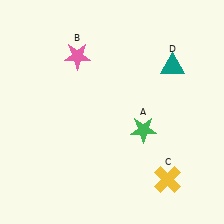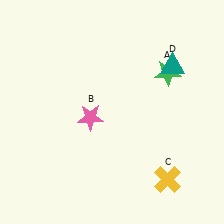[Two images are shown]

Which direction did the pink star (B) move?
The pink star (B) moved down.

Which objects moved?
The objects that moved are: the green star (A), the pink star (B).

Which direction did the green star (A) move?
The green star (A) moved up.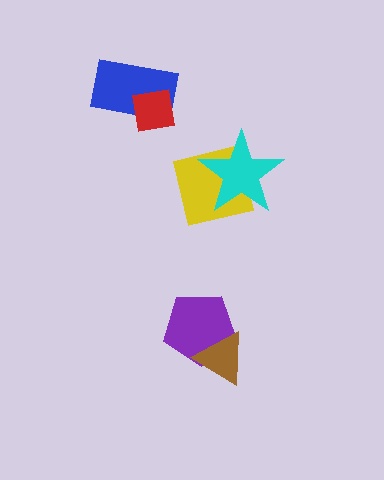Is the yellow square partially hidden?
Yes, it is partially covered by another shape.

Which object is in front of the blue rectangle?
The red square is in front of the blue rectangle.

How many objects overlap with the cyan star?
1 object overlaps with the cyan star.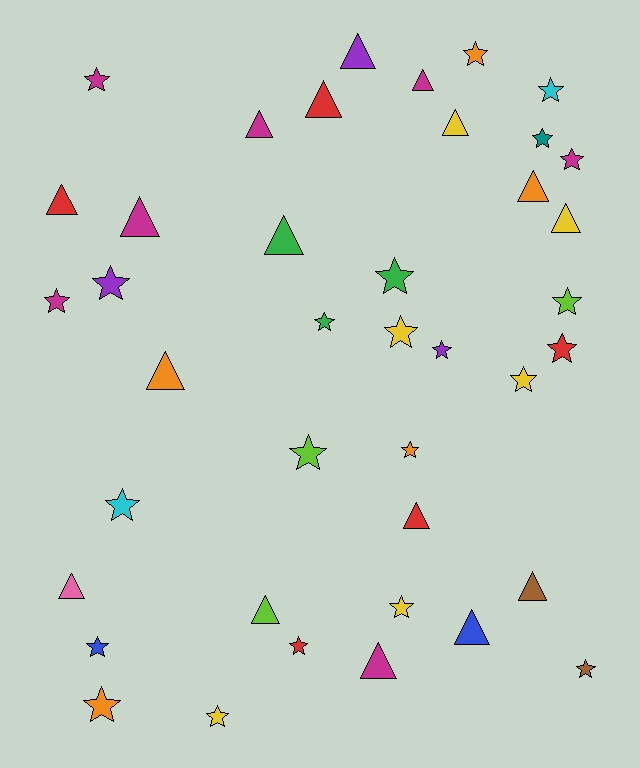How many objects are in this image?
There are 40 objects.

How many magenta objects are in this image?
There are 7 magenta objects.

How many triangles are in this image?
There are 17 triangles.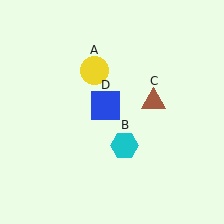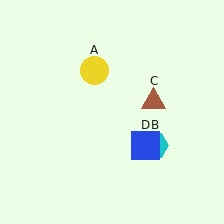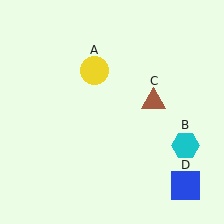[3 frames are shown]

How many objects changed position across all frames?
2 objects changed position: cyan hexagon (object B), blue square (object D).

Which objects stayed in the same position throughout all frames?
Yellow circle (object A) and brown triangle (object C) remained stationary.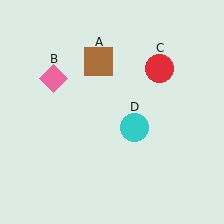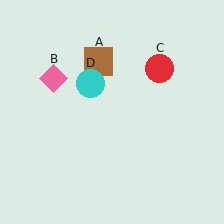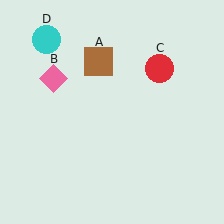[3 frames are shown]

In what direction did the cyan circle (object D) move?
The cyan circle (object D) moved up and to the left.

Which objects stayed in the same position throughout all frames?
Brown square (object A) and pink diamond (object B) and red circle (object C) remained stationary.